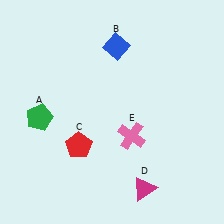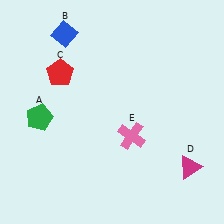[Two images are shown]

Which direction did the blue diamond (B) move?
The blue diamond (B) moved left.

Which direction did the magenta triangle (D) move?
The magenta triangle (D) moved right.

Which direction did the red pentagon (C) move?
The red pentagon (C) moved up.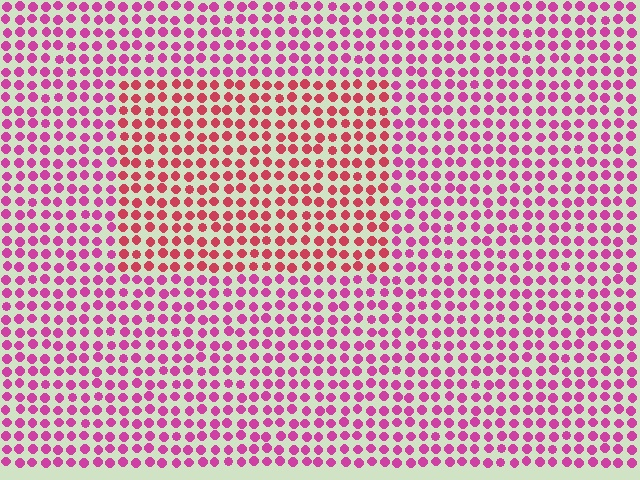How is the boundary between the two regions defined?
The boundary is defined purely by a slight shift in hue (about 32 degrees). Spacing, size, and orientation are identical on both sides.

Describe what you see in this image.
The image is filled with small magenta elements in a uniform arrangement. A rectangle-shaped region is visible where the elements are tinted to a slightly different hue, forming a subtle color boundary.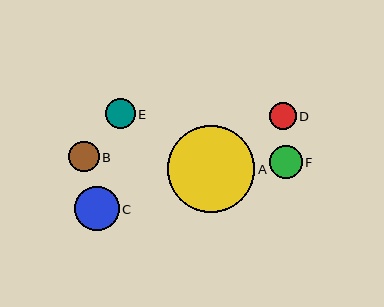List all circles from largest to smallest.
From largest to smallest: A, C, F, B, E, D.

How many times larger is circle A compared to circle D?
Circle A is approximately 3.3 times the size of circle D.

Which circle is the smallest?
Circle D is the smallest with a size of approximately 26 pixels.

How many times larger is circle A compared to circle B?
Circle A is approximately 2.9 times the size of circle B.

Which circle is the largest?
Circle A is the largest with a size of approximately 88 pixels.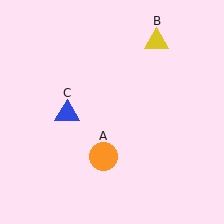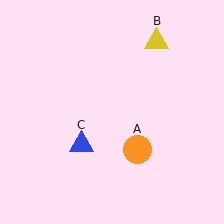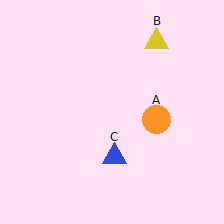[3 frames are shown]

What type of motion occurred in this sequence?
The orange circle (object A), blue triangle (object C) rotated counterclockwise around the center of the scene.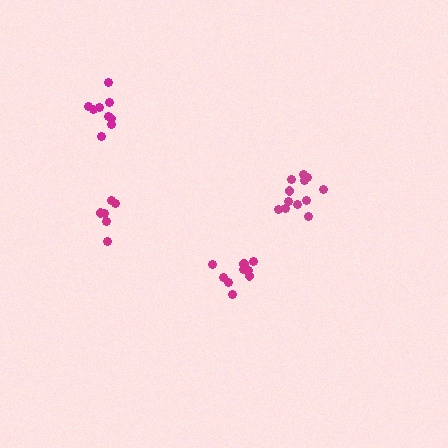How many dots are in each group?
Group 1: 12 dots, Group 2: 9 dots, Group 3: 9 dots, Group 4: 6 dots (36 total).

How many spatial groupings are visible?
There are 4 spatial groupings.